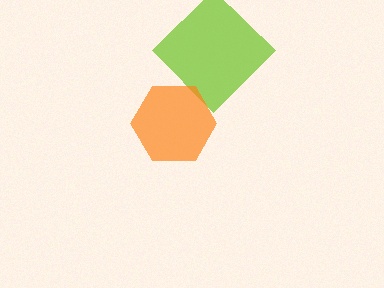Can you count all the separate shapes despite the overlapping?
Yes, there are 2 separate shapes.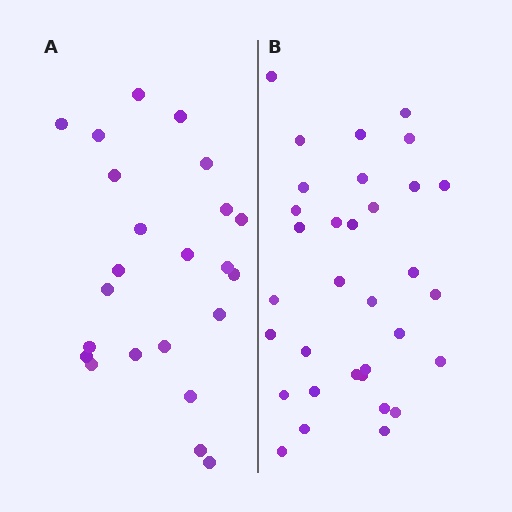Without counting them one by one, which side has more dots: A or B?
Region B (the right region) has more dots.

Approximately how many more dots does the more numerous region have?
Region B has roughly 10 or so more dots than region A.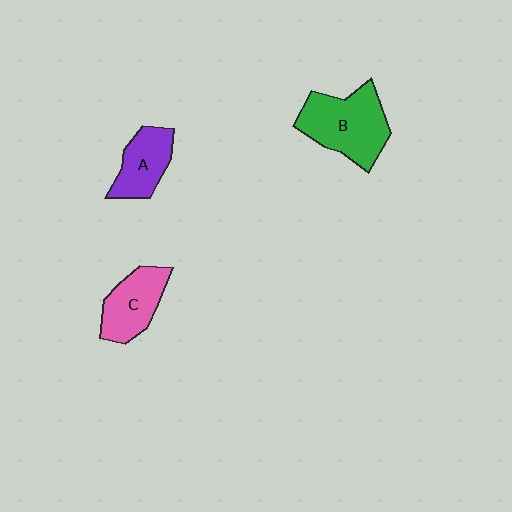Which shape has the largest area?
Shape B (green).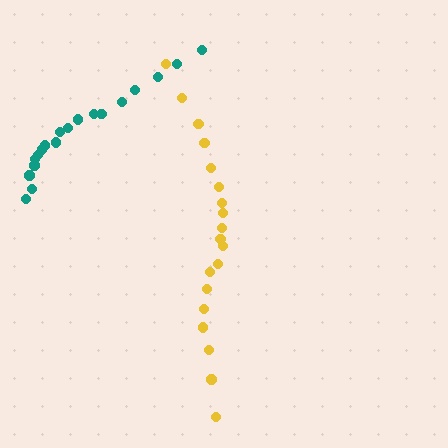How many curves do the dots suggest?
There are 2 distinct paths.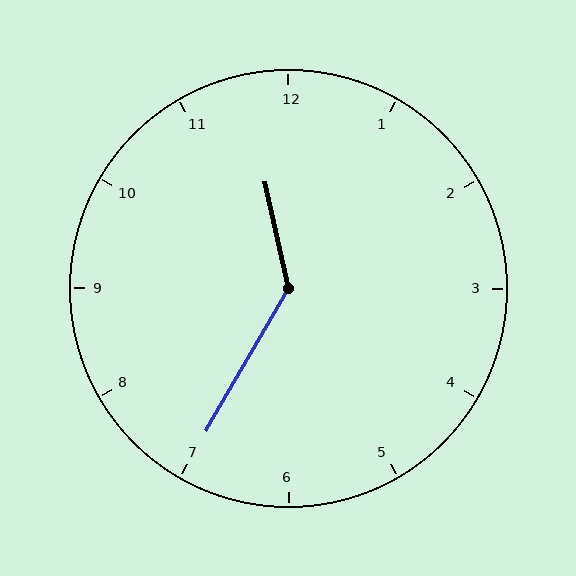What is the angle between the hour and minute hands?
Approximately 138 degrees.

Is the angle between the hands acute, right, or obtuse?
It is obtuse.